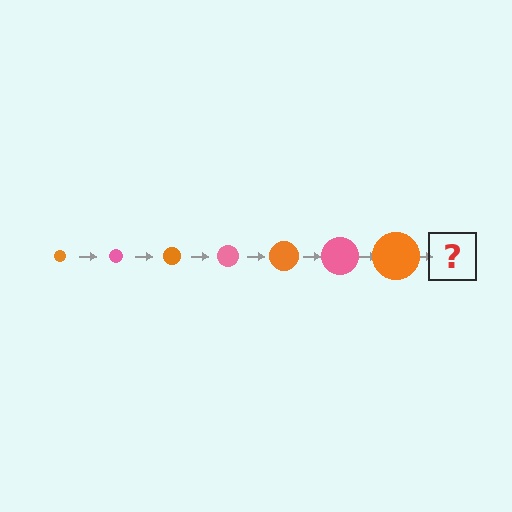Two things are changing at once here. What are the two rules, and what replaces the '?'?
The two rules are that the circle grows larger each step and the color cycles through orange and pink. The '?' should be a pink circle, larger than the previous one.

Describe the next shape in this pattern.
It should be a pink circle, larger than the previous one.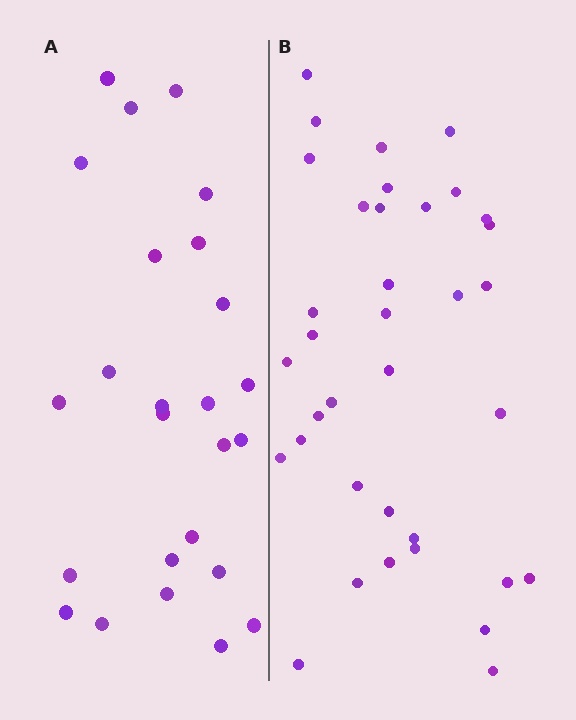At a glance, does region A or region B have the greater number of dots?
Region B (the right region) has more dots.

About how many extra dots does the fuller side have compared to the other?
Region B has roughly 12 or so more dots than region A.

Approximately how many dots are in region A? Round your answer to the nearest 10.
About 20 dots. (The exact count is 25, which rounds to 20.)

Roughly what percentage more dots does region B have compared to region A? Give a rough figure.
About 45% more.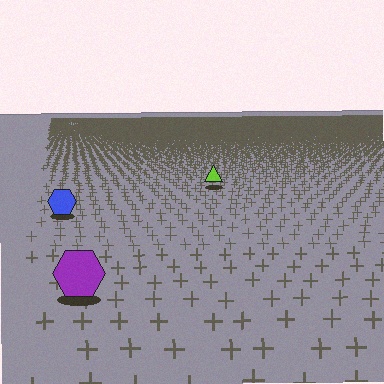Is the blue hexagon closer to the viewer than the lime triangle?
Yes. The blue hexagon is closer — you can tell from the texture gradient: the ground texture is coarser near it.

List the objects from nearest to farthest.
From nearest to farthest: the purple hexagon, the blue hexagon, the lime triangle.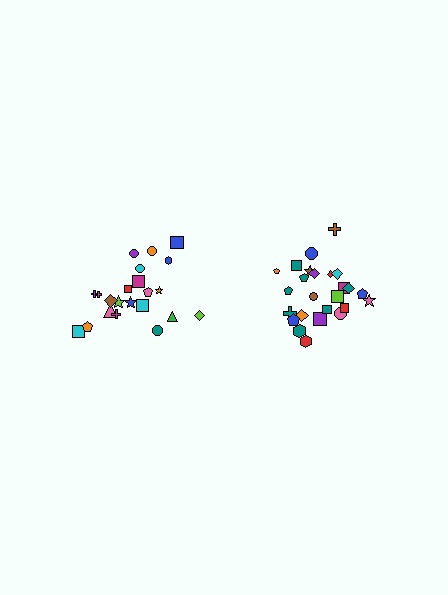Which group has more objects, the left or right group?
The right group.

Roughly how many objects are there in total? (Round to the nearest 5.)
Roughly 45 objects in total.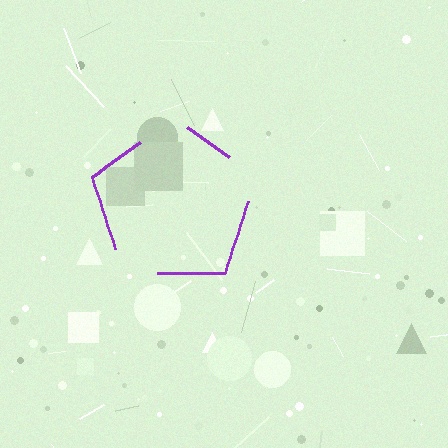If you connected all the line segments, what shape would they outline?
They would outline a pentagon.